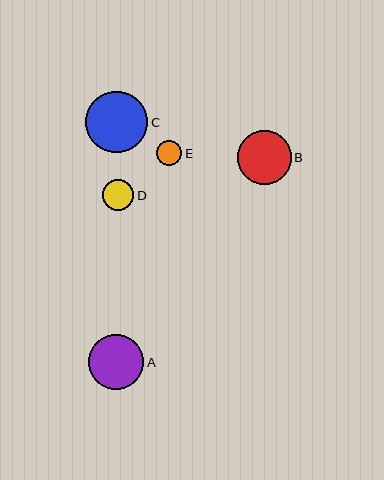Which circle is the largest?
Circle C is the largest with a size of approximately 62 pixels.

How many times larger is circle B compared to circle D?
Circle B is approximately 1.7 times the size of circle D.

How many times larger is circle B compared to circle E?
Circle B is approximately 2.1 times the size of circle E.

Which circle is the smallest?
Circle E is the smallest with a size of approximately 25 pixels.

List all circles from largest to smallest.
From largest to smallest: C, A, B, D, E.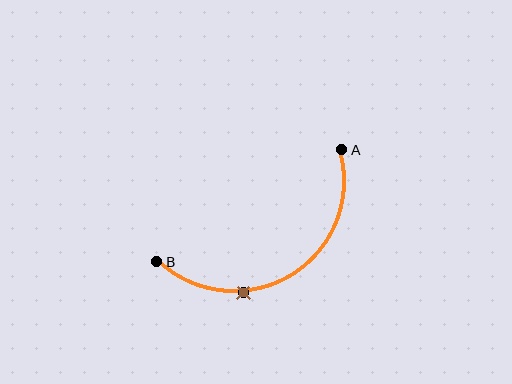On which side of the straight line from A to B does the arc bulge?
The arc bulges below the straight line connecting A and B.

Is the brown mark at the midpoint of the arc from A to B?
No. The brown mark lies on the arc but is closer to endpoint B. The arc midpoint would be at the point on the curve equidistant along the arc from both A and B.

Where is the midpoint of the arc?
The arc midpoint is the point on the curve farthest from the straight line joining A and B. It sits below that line.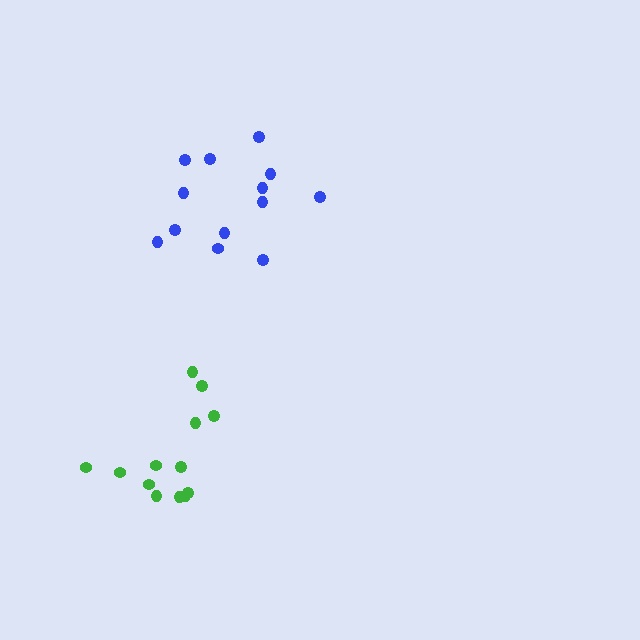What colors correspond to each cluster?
The clusters are colored: green, blue.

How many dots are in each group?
Group 1: 13 dots, Group 2: 13 dots (26 total).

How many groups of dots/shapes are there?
There are 2 groups.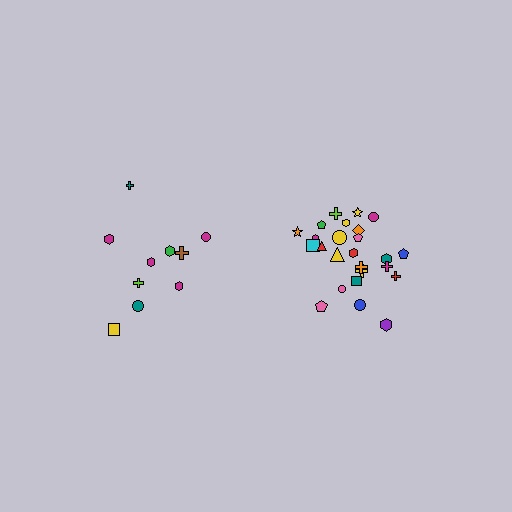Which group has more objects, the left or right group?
The right group.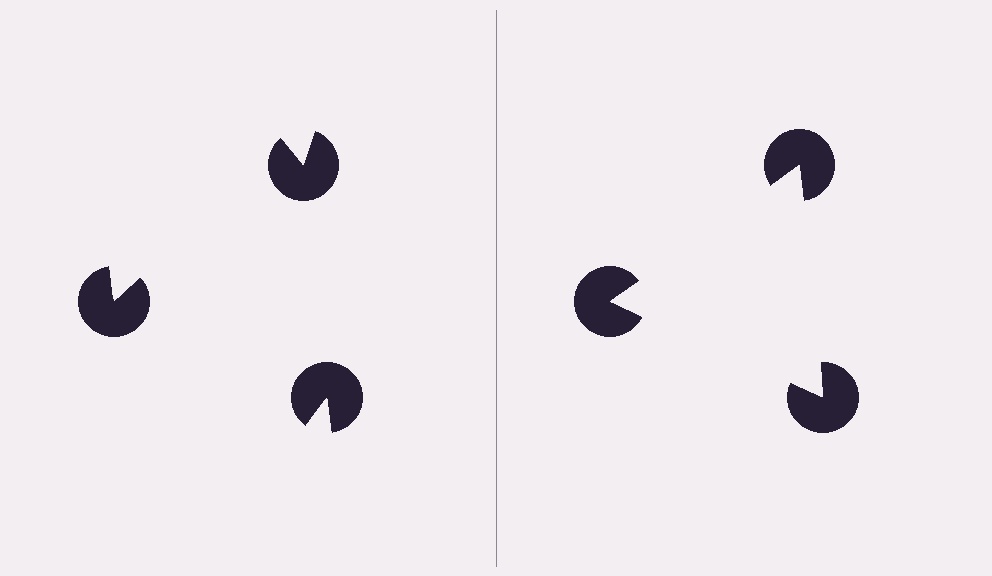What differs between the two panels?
The pac-man discs are positioned identically on both sides; only the wedge orientations differ. On the right they align to a triangle; on the left they are misaligned.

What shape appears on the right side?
An illusory triangle.